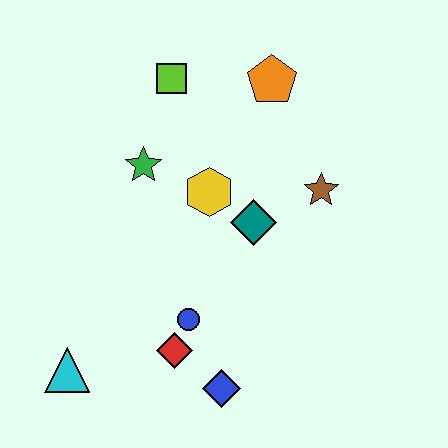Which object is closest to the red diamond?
The blue circle is closest to the red diamond.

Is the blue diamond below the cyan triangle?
Yes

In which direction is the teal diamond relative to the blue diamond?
The teal diamond is above the blue diamond.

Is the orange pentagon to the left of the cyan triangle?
No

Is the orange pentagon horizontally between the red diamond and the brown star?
Yes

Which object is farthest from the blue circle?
The orange pentagon is farthest from the blue circle.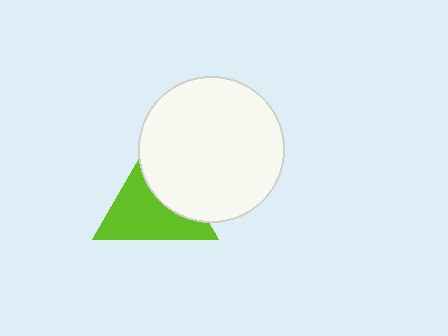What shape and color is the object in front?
The object in front is a white circle.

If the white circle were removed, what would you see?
You would see the complete lime triangle.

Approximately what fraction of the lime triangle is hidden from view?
Roughly 39% of the lime triangle is hidden behind the white circle.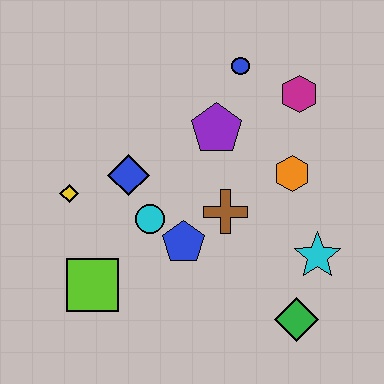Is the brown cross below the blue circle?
Yes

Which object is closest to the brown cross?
The blue pentagon is closest to the brown cross.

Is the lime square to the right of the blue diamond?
No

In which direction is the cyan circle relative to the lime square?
The cyan circle is above the lime square.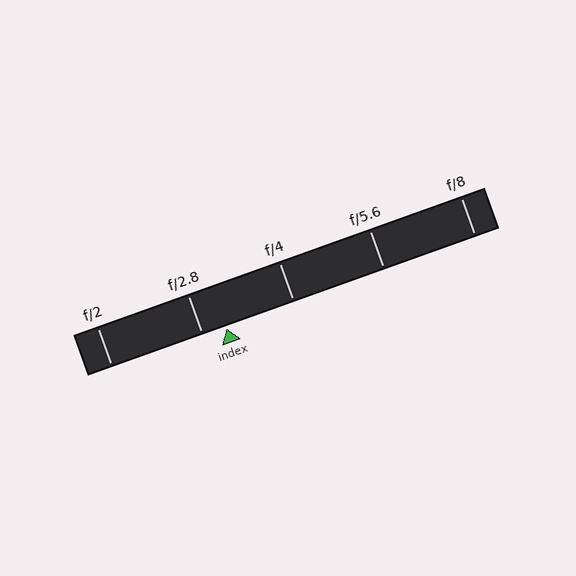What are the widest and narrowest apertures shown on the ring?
The widest aperture shown is f/2 and the narrowest is f/8.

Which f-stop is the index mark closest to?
The index mark is closest to f/2.8.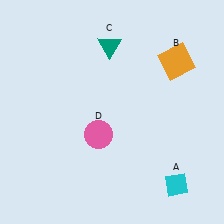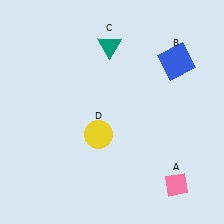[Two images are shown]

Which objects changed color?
A changed from cyan to pink. B changed from orange to blue. D changed from pink to yellow.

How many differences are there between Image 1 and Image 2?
There are 3 differences between the two images.